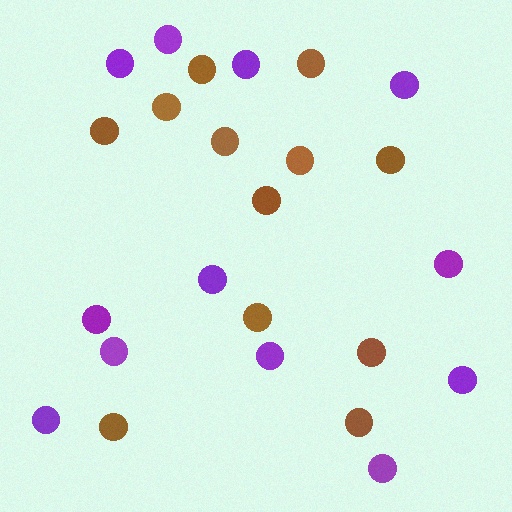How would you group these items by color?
There are 2 groups: one group of brown circles (12) and one group of purple circles (12).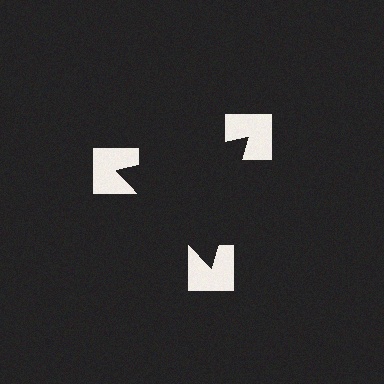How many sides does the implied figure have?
3 sides.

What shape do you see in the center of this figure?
An illusory triangle — its edges are inferred from the aligned wedge cuts in the notched squares, not physically drawn.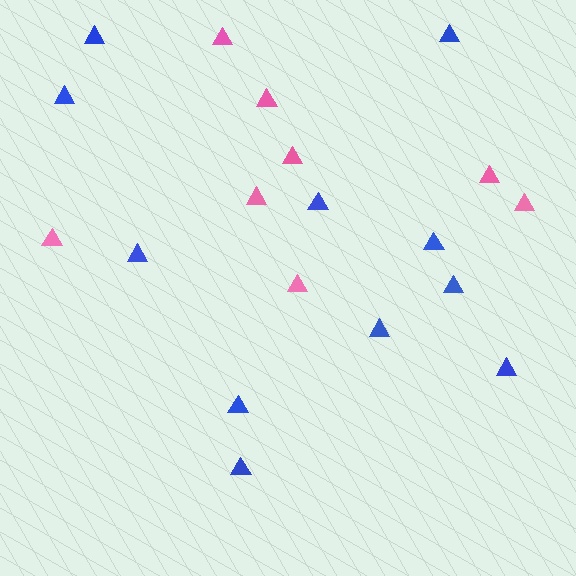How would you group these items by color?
There are 2 groups: one group of pink triangles (8) and one group of blue triangles (11).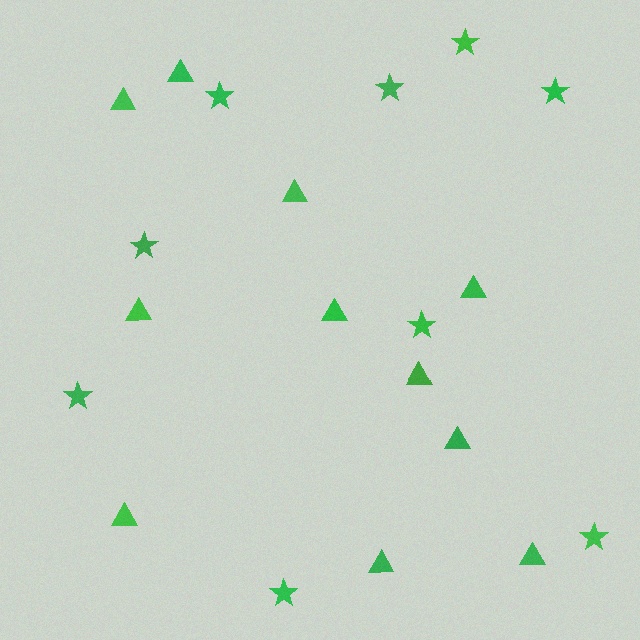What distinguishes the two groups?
There are 2 groups: one group of triangles (11) and one group of stars (9).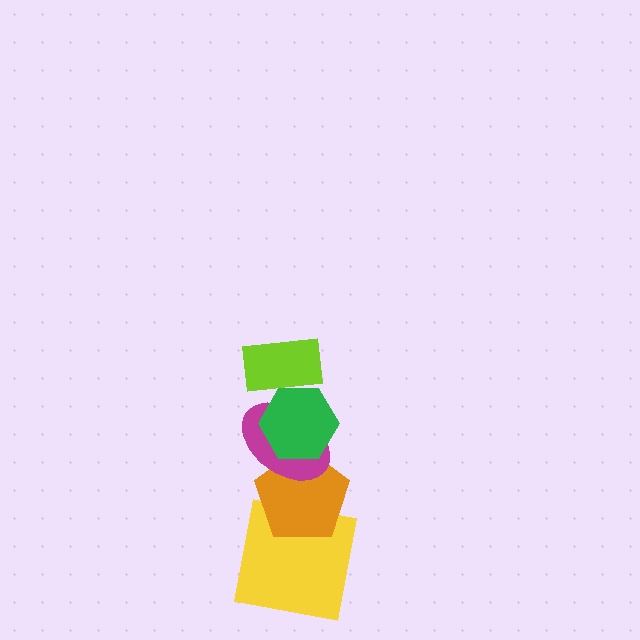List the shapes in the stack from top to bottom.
From top to bottom: the lime rectangle, the green hexagon, the magenta ellipse, the orange pentagon, the yellow square.